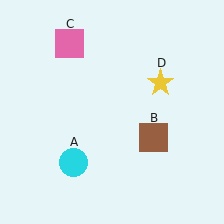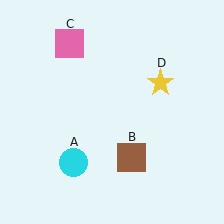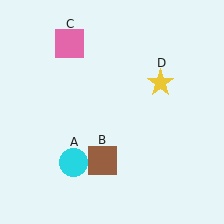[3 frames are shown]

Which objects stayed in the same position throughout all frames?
Cyan circle (object A) and pink square (object C) and yellow star (object D) remained stationary.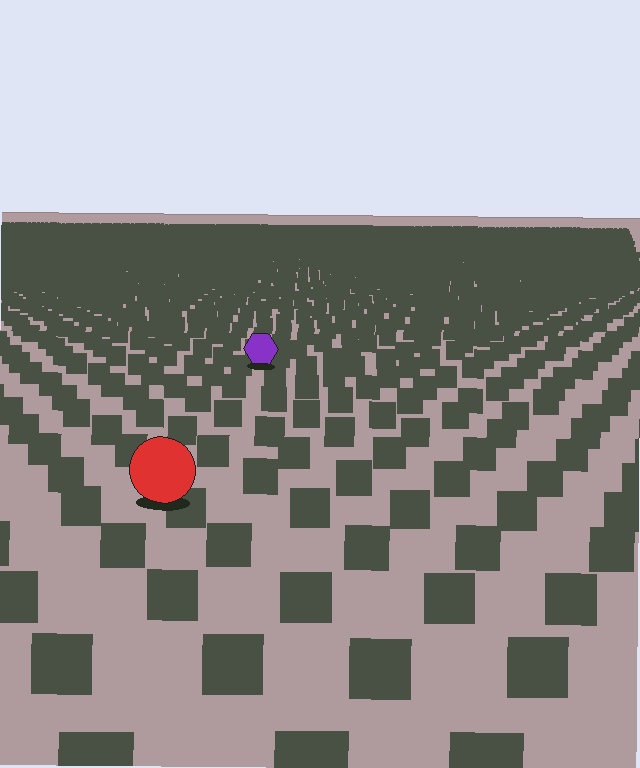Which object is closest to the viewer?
The red circle is closest. The texture marks near it are larger and more spread out.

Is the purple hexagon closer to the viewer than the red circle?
No. The red circle is closer — you can tell from the texture gradient: the ground texture is coarser near it.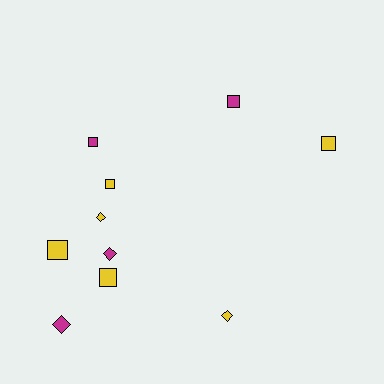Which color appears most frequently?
Yellow, with 6 objects.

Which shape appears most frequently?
Square, with 6 objects.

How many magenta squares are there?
There are 2 magenta squares.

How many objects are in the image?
There are 10 objects.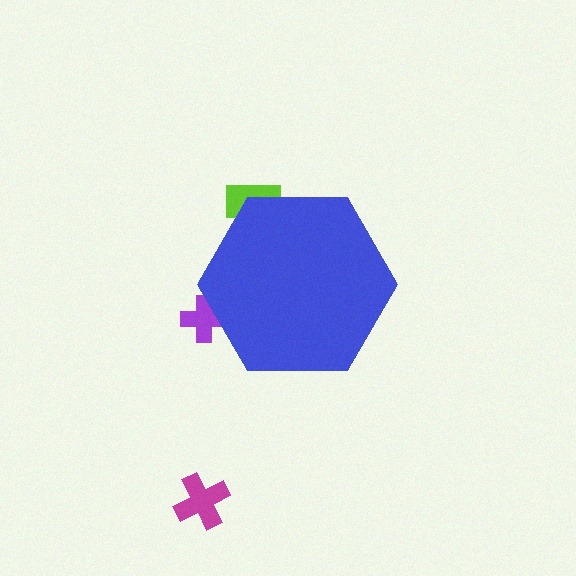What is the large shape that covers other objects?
A blue hexagon.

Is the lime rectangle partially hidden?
Yes, the lime rectangle is partially hidden behind the blue hexagon.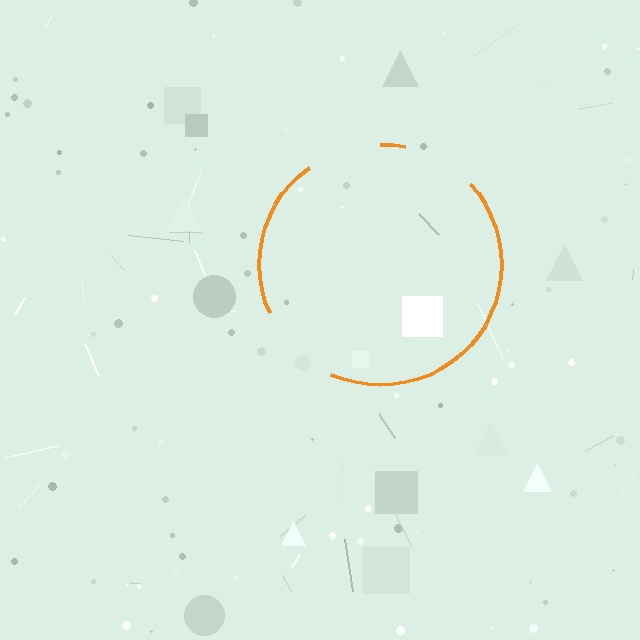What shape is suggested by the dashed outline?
The dashed outline suggests a circle.